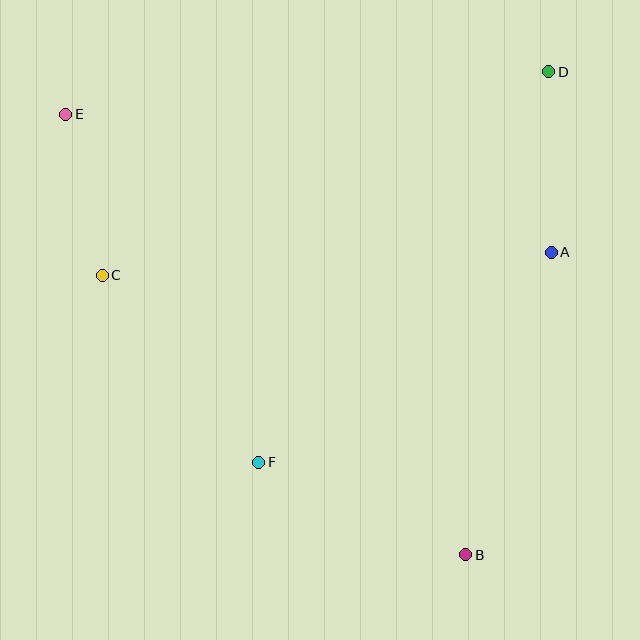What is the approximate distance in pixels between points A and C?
The distance between A and C is approximately 450 pixels.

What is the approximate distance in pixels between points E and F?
The distance between E and F is approximately 398 pixels.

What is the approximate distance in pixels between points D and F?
The distance between D and F is approximately 486 pixels.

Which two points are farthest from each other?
Points B and E are farthest from each other.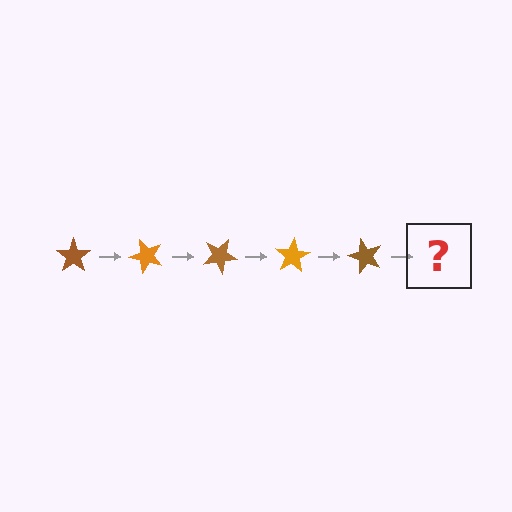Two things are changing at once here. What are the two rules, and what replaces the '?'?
The two rules are that it rotates 50 degrees each step and the color cycles through brown and orange. The '?' should be an orange star, rotated 250 degrees from the start.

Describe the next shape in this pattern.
It should be an orange star, rotated 250 degrees from the start.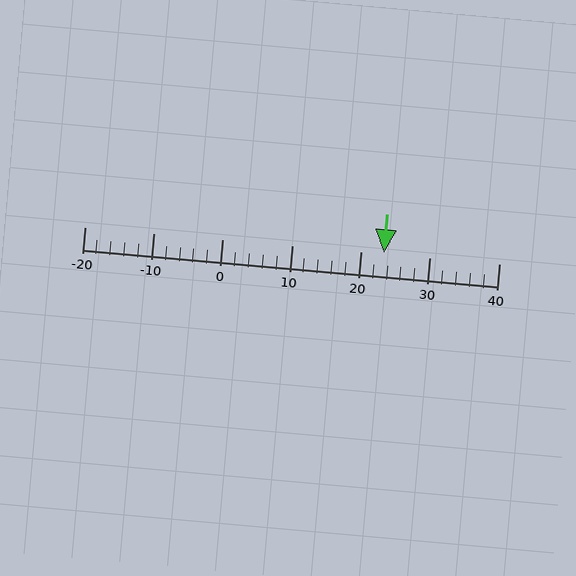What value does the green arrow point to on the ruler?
The green arrow points to approximately 23.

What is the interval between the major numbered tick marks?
The major tick marks are spaced 10 units apart.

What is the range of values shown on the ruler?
The ruler shows values from -20 to 40.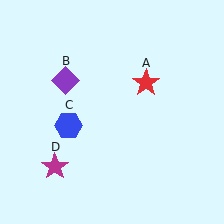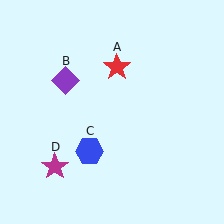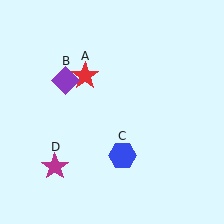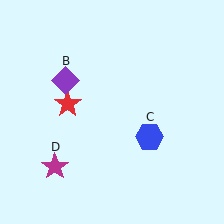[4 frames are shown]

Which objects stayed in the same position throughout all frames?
Purple diamond (object B) and magenta star (object D) remained stationary.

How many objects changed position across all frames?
2 objects changed position: red star (object A), blue hexagon (object C).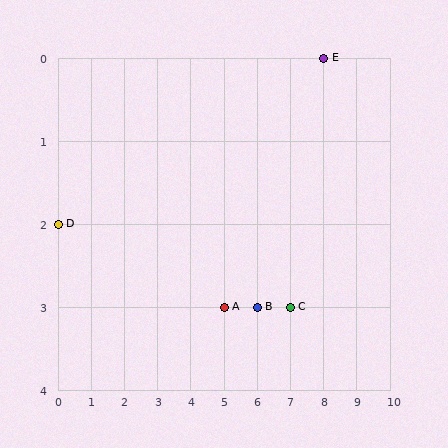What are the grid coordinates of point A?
Point A is at grid coordinates (5, 3).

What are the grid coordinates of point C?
Point C is at grid coordinates (7, 3).